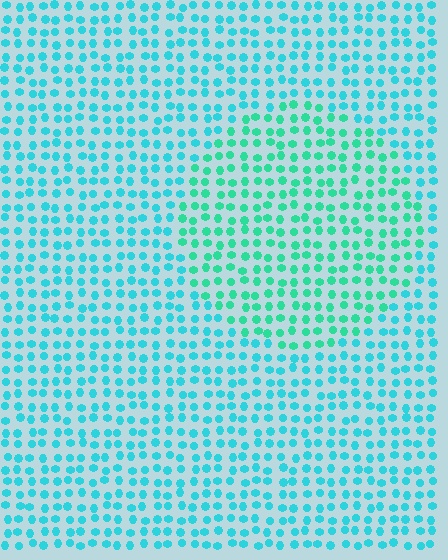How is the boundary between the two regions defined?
The boundary is defined purely by a slight shift in hue (about 26 degrees). Spacing, size, and orientation are identical on both sides.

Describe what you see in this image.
The image is filled with small cyan elements in a uniform arrangement. A circle-shaped region is visible where the elements are tinted to a slightly different hue, forming a subtle color boundary.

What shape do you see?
I see a circle.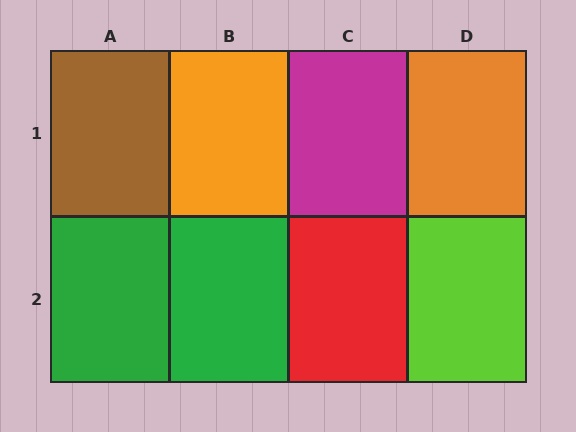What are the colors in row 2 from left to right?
Green, green, red, lime.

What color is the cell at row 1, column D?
Orange.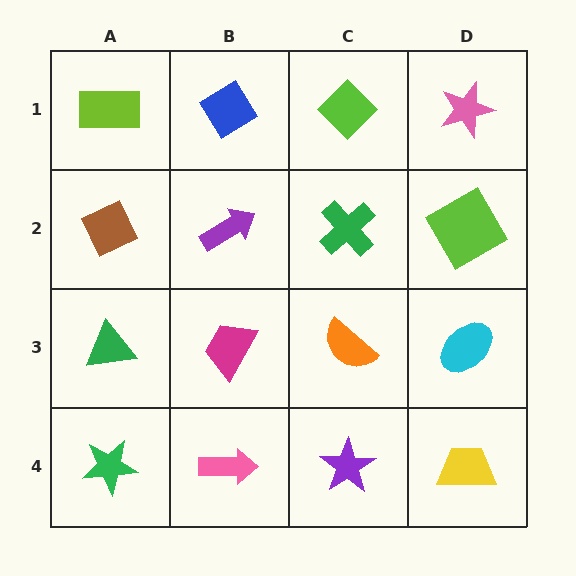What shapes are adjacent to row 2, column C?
A lime diamond (row 1, column C), an orange semicircle (row 3, column C), a purple arrow (row 2, column B), a lime square (row 2, column D).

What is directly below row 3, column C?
A purple star.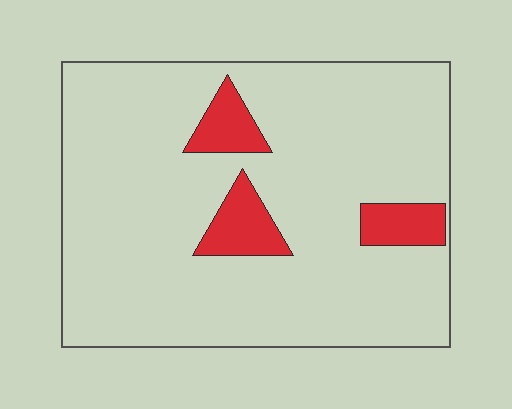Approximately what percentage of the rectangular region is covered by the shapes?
Approximately 10%.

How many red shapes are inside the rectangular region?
3.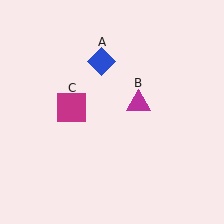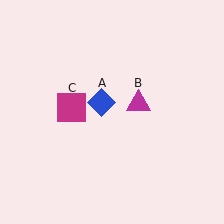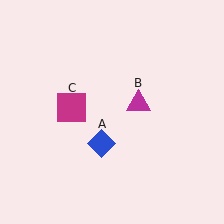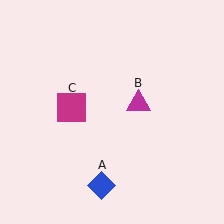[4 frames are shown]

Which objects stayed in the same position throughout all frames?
Magenta triangle (object B) and magenta square (object C) remained stationary.